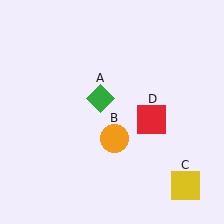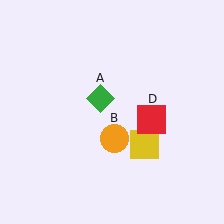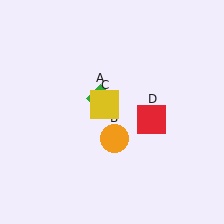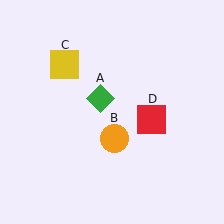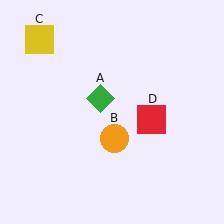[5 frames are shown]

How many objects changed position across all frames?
1 object changed position: yellow square (object C).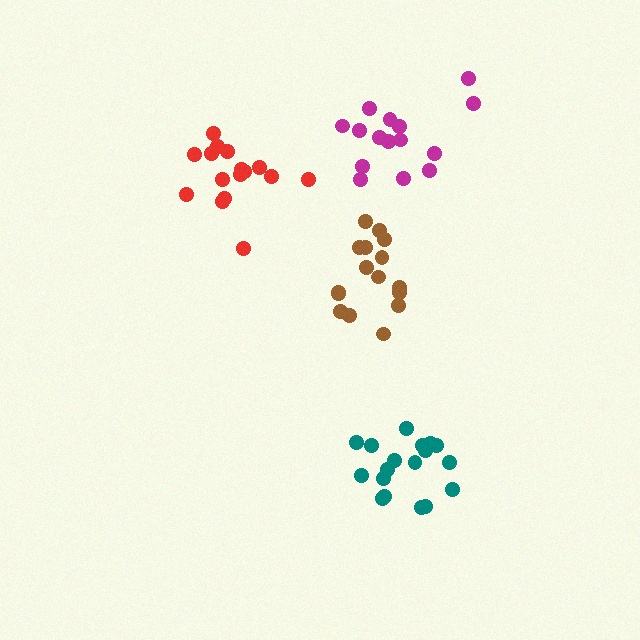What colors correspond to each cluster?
The clusters are colored: red, brown, magenta, teal.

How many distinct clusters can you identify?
There are 4 distinct clusters.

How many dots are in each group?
Group 1: 16 dots, Group 2: 16 dots, Group 3: 15 dots, Group 4: 18 dots (65 total).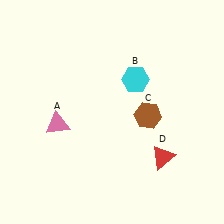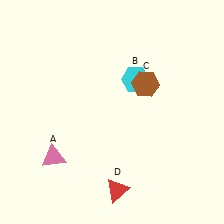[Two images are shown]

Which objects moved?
The objects that moved are: the pink triangle (A), the brown hexagon (C), the red triangle (D).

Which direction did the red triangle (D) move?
The red triangle (D) moved left.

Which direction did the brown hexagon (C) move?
The brown hexagon (C) moved up.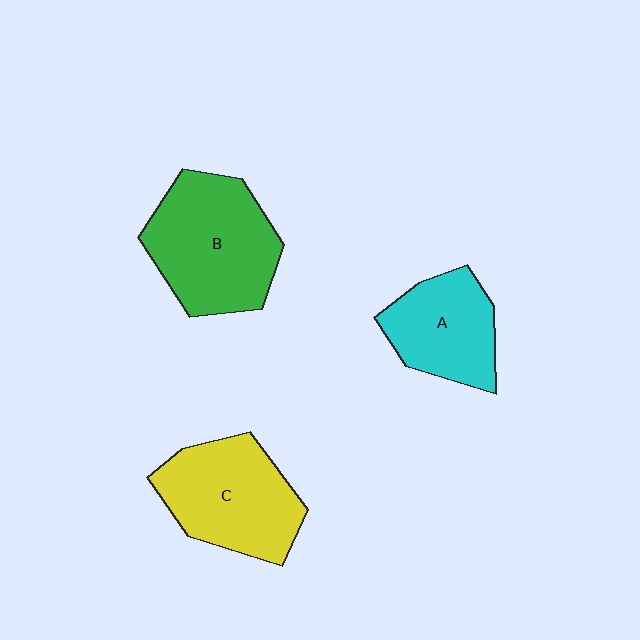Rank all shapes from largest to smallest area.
From largest to smallest: B (green), C (yellow), A (cyan).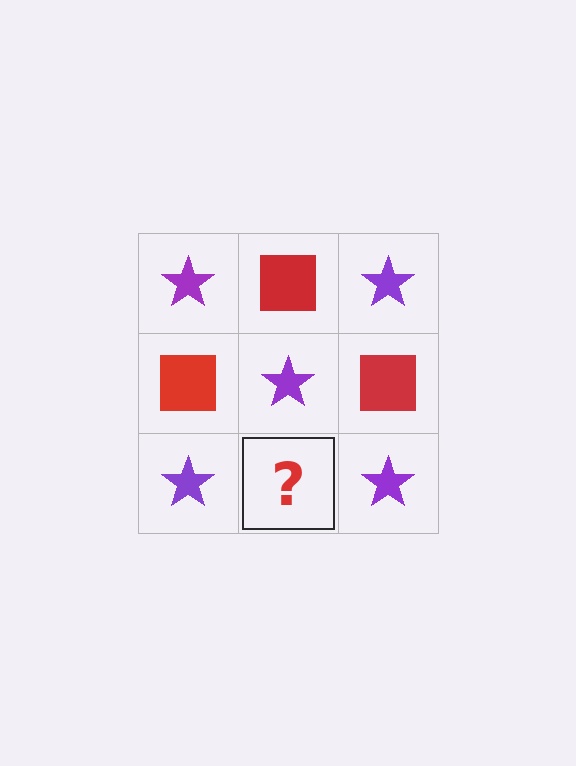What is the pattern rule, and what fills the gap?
The rule is that it alternates purple star and red square in a checkerboard pattern. The gap should be filled with a red square.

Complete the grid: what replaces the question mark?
The question mark should be replaced with a red square.